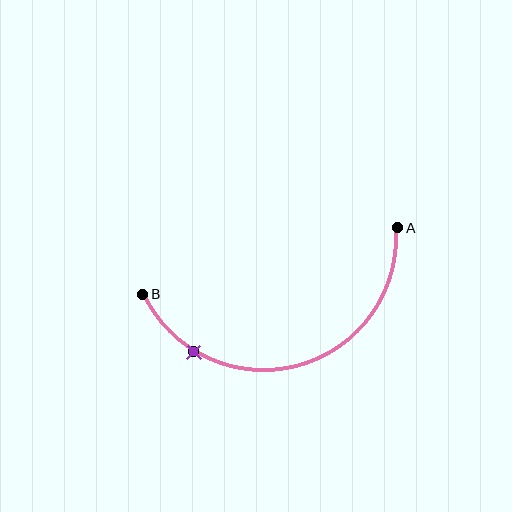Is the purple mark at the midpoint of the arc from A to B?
No. The purple mark lies on the arc but is closer to endpoint B. The arc midpoint would be at the point on the curve equidistant along the arc from both A and B.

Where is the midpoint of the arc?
The arc midpoint is the point on the curve farthest from the straight line joining A and B. It sits below that line.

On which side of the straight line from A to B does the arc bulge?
The arc bulges below the straight line connecting A and B.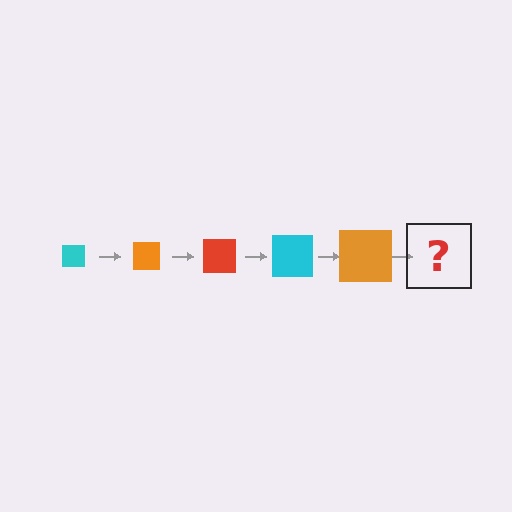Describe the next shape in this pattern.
It should be a red square, larger than the previous one.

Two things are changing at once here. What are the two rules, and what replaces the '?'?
The two rules are that the square grows larger each step and the color cycles through cyan, orange, and red. The '?' should be a red square, larger than the previous one.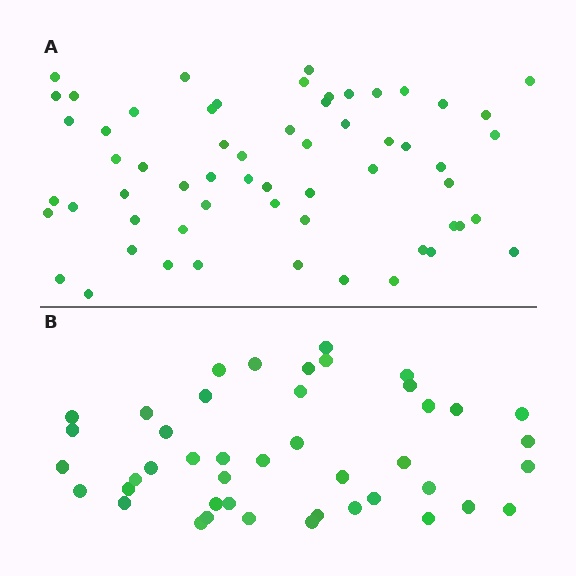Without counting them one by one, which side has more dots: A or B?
Region A (the top region) has more dots.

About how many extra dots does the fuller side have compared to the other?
Region A has approximately 15 more dots than region B.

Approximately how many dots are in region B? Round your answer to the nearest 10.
About 40 dots. (The exact count is 44, which rounds to 40.)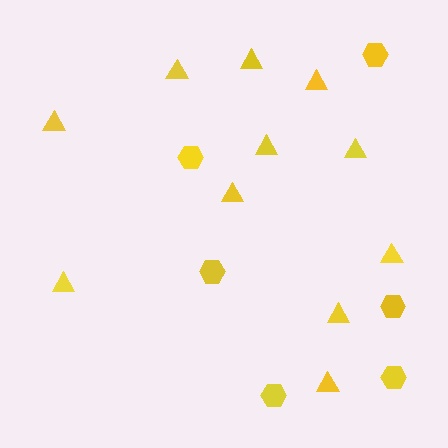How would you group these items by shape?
There are 2 groups: one group of triangles (11) and one group of hexagons (6).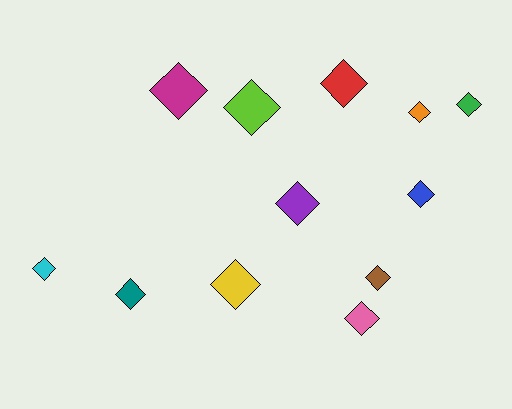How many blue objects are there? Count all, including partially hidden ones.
There is 1 blue object.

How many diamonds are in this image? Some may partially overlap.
There are 12 diamonds.